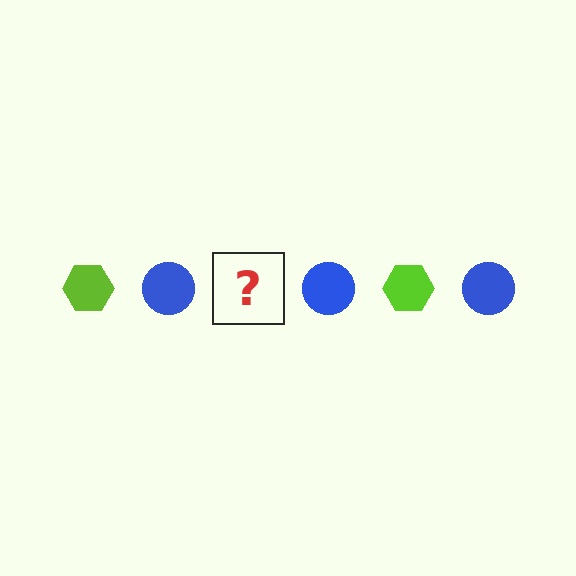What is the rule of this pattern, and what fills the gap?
The rule is that the pattern alternates between lime hexagon and blue circle. The gap should be filled with a lime hexagon.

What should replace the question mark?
The question mark should be replaced with a lime hexagon.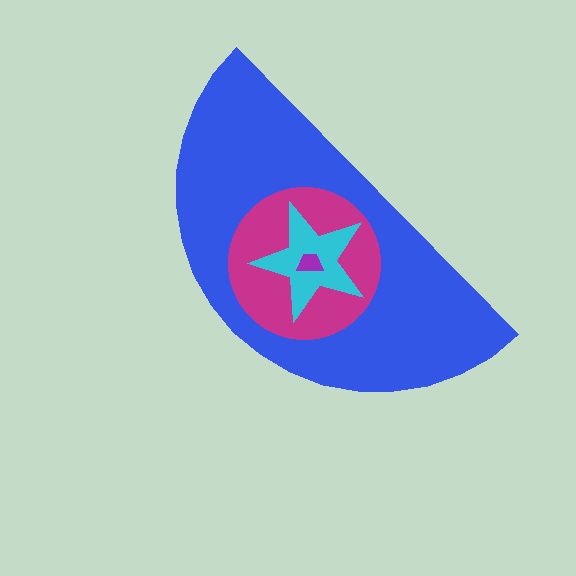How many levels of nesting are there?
4.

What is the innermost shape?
The purple trapezoid.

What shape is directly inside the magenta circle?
The cyan star.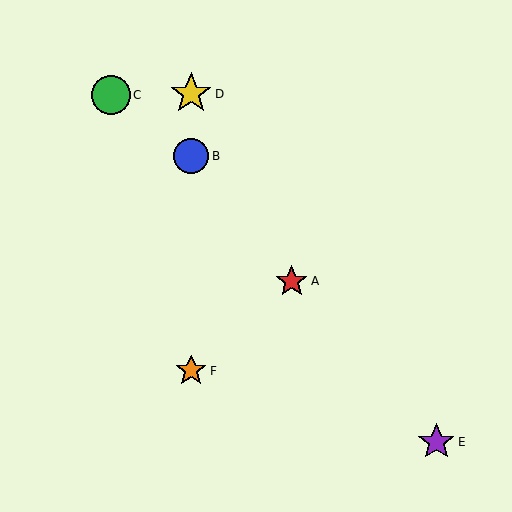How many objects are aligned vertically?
3 objects (B, D, F) are aligned vertically.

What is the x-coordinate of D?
Object D is at x≈191.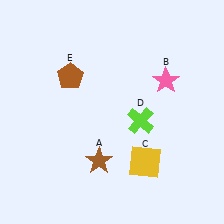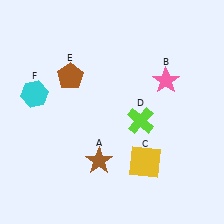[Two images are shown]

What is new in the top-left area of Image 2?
A cyan hexagon (F) was added in the top-left area of Image 2.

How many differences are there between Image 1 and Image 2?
There is 1 difference between the two images.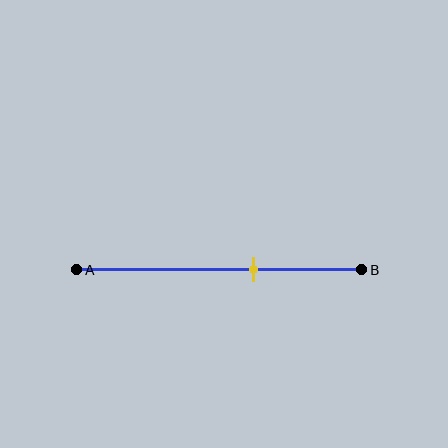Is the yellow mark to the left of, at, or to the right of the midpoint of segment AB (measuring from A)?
The yellow mark is to the right of the midpoint of segment AB.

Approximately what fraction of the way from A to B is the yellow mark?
The yellow mark is approximately 60% of the way from A to B.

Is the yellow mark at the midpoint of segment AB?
No, the mark is at about 60% from A, not at the 50% midpoint.